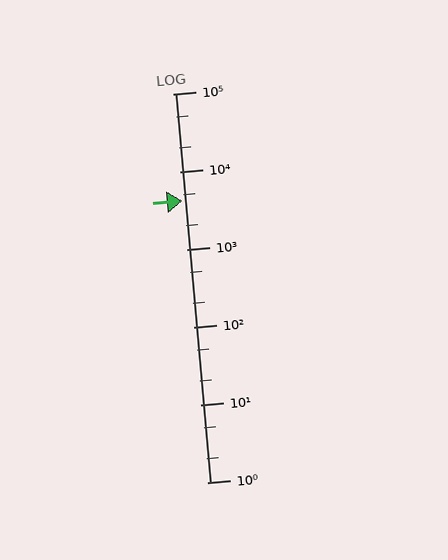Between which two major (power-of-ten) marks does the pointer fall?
The pointer is between 1000 and 10000.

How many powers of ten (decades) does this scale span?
The scale spans 5 decades, from 1 to 100000.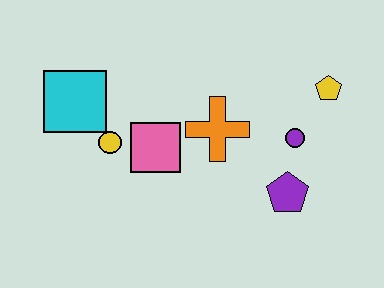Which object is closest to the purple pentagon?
The purple circle is closest to the purple pentagon.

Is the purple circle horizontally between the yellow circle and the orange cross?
No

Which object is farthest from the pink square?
The yellow pentagon is farthest from the pink square.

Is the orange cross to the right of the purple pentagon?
No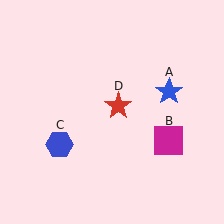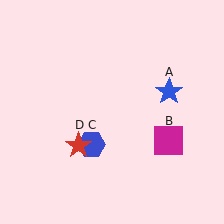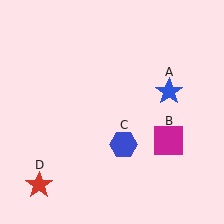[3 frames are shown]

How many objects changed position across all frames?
2 objects changed position: blue hexagon (object C), red star (object D).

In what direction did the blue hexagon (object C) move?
The blue hexagon (object C) moved right.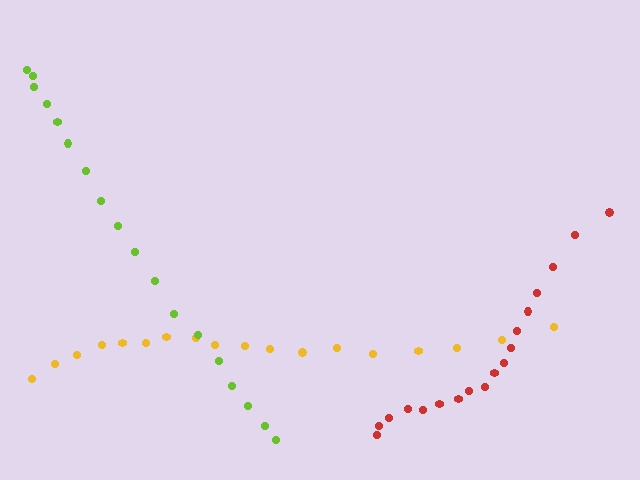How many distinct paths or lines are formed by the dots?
There are 3 distinct paths.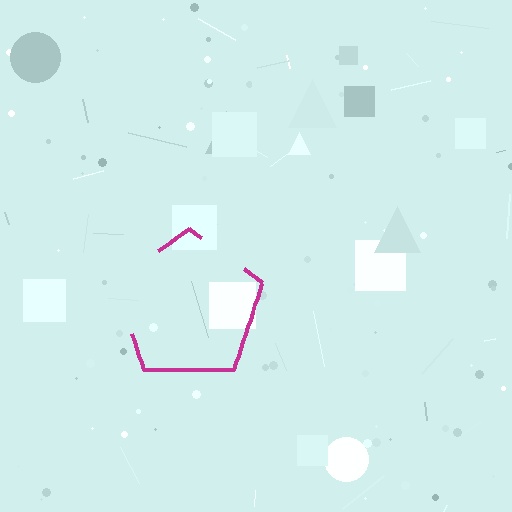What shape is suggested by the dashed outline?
The dashed outline suggests a pentagon.